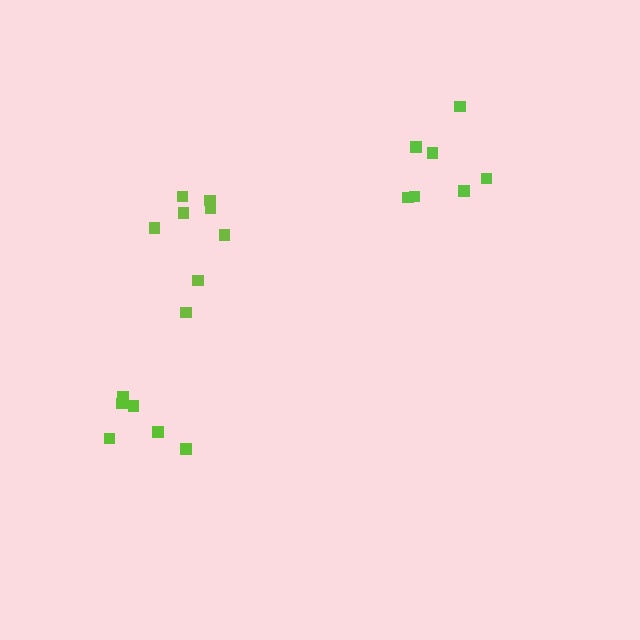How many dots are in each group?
Group 1: 6 dots, Group 2: 7 dots, Group 3: 8 dots (21 total).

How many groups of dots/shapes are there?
There are 3 groups.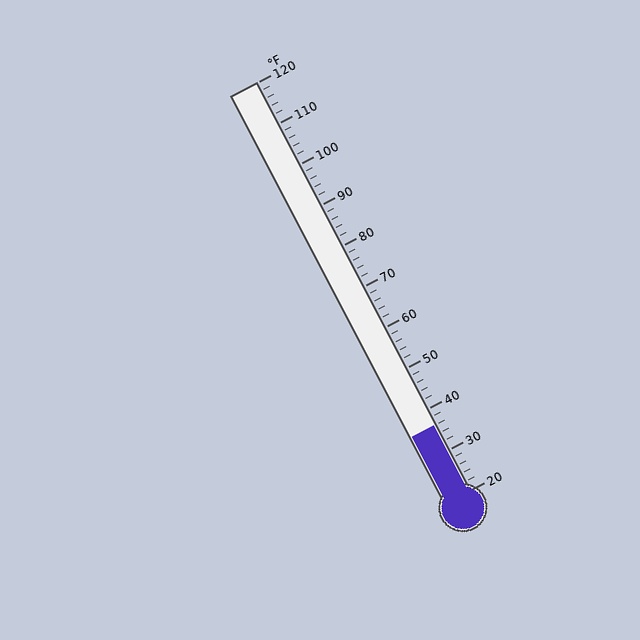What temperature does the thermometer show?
The thermometer shows approximately 36°F.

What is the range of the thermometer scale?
The thermometer scale ranges from 20°F to 120°F.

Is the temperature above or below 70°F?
The temperature is below 70°F.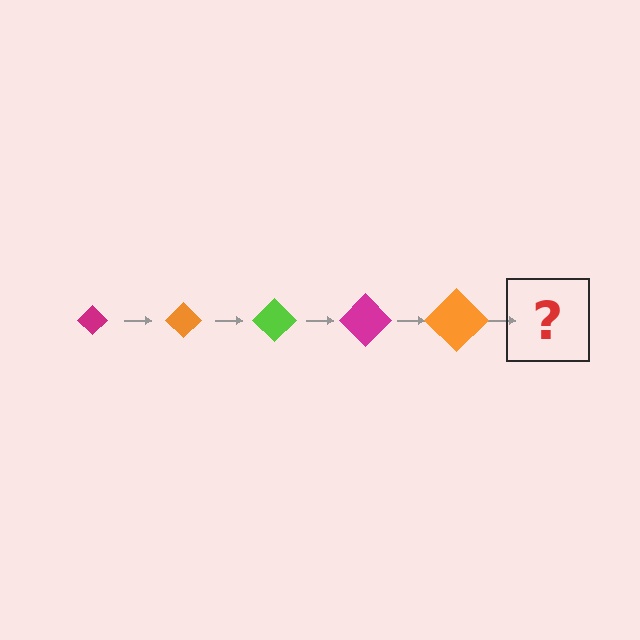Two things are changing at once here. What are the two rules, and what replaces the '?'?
The two rules are that the diamond grows larger each step and the color cycles through magenta, orange, and lime. The '?' should be a lime diamond, larger than the previous one.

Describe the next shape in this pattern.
It should be a lime diamond, larger than the previous one.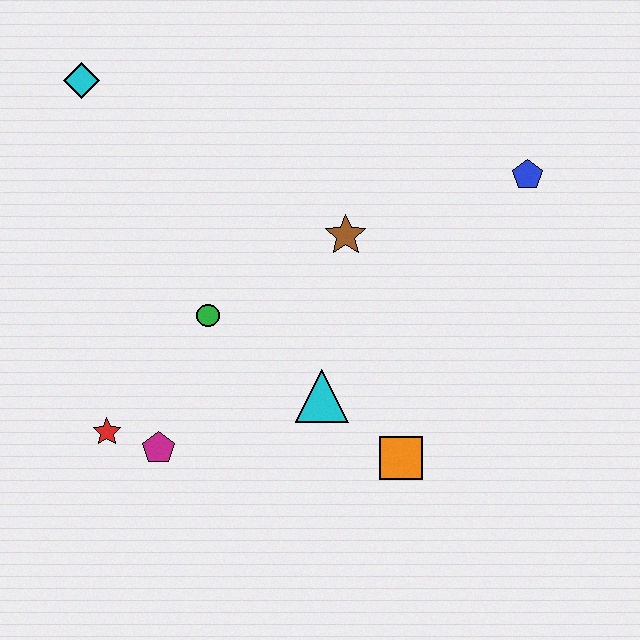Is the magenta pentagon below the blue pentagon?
Yes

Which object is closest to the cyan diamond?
The green circle is closest to the cyan diamond.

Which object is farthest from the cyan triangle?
The cyan diamond is farthest from the cyan triangle.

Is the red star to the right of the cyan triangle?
No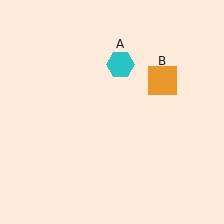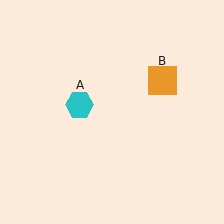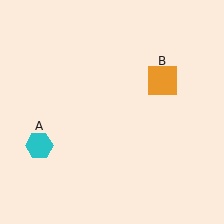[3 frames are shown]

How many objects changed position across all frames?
1 object changed position: cyan hexagon (object A).